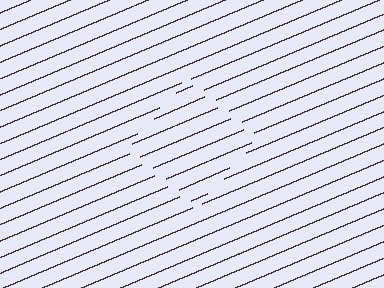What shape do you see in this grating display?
An illusory square. The interior of the shape contains the same grating, shifted by half a period — the contour is defined by the phase discontinuity where line-ends from the inner and outer gratings abut.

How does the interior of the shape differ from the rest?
The interior of the shape contains the same grating, shifted by half a period — the contour is defined by the phase discontinuity where line-ends from the inner and outer gratings abut.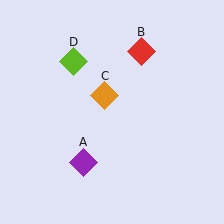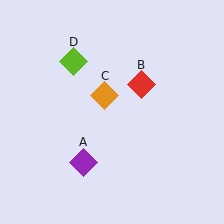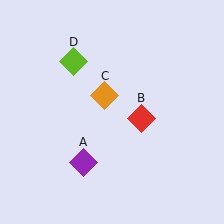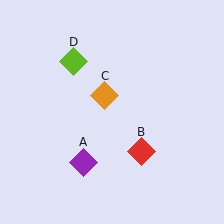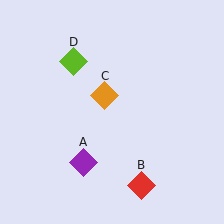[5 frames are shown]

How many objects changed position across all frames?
1 object changed position: red diamond (object B).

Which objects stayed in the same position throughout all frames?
Purple diamond (object A) and orange diamond (object C) and lime diamond (object D) remained stationary.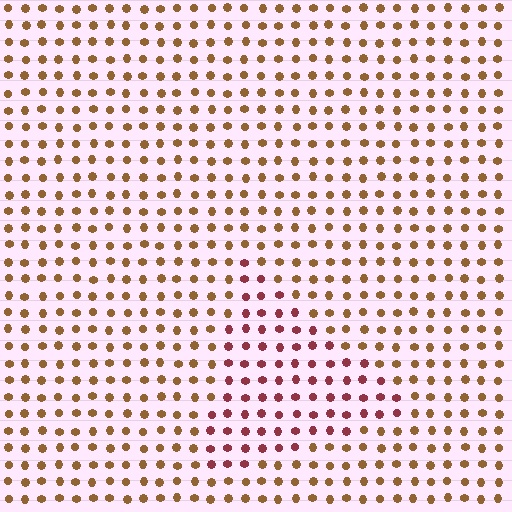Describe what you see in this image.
The image is filled with small brown elements in a uniform arrangement. A triangle-shaped region is visible where the elements are tinted to a slightly different hue, forming a subtle color boundary.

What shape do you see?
I see a triangle.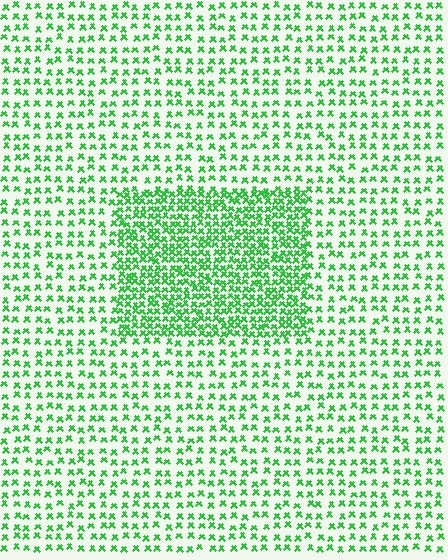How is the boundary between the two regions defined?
The boundary is defined by a change in element density (approximately 2.2x ratio). All elements are the same color, size, and shape.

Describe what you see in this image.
The image contains small green elements arranged at two different densities. A rectangle-shaped region is visible where the elements are more densely packed than the surrounding area.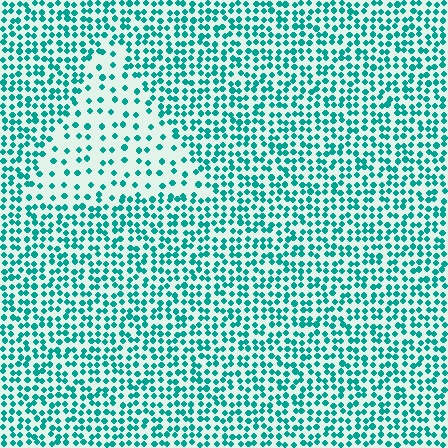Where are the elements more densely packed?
The elements are more densely packed outside the triangle boundary.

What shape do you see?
I see a triangle.